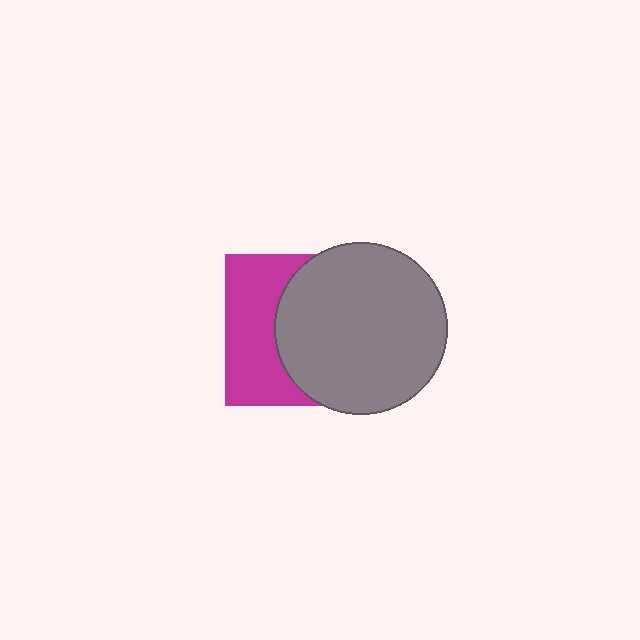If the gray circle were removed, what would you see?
You would see the complete magenta square.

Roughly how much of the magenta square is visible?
A small part of it is visible (roughly 41%).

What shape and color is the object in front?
The object in front is a gray circle.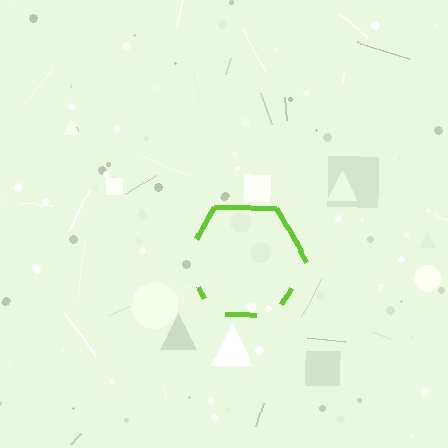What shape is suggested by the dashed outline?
The dashed outline suggests a hexagon.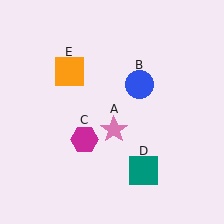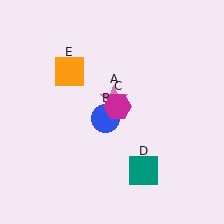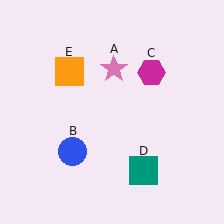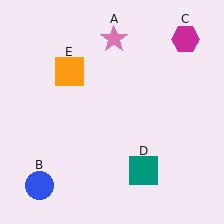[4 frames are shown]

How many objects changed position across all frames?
3 objects changed position: pink star (object A), blue circle (object B), magenta hexagon (object C).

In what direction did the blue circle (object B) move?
The blue circle (object B) moved down and to the left.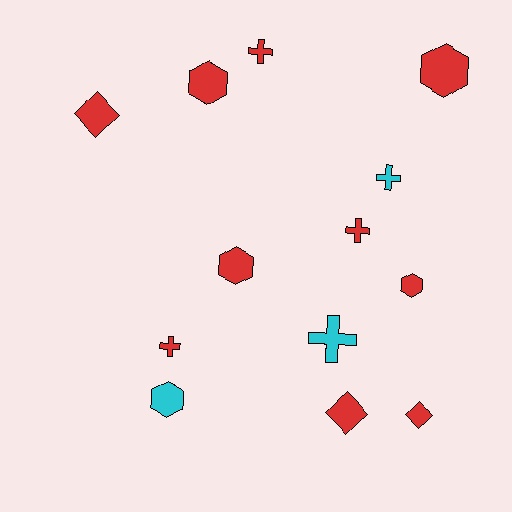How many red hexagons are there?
There are 4 red hexagons.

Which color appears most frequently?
Red, with 10 objects.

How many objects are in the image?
There are 13 objects.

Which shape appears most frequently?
Hexagon, with 5 objects.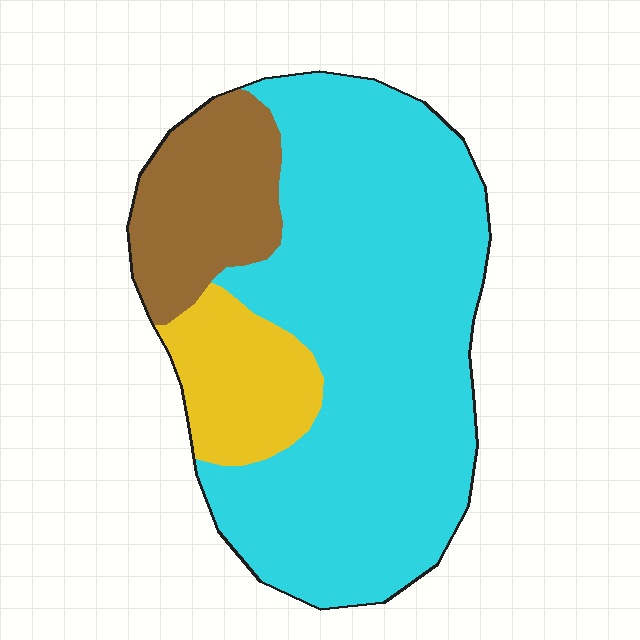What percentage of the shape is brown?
Brown covers about 15% of the shape.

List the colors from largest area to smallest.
From largest to smallest: cyan, brown, yellow.